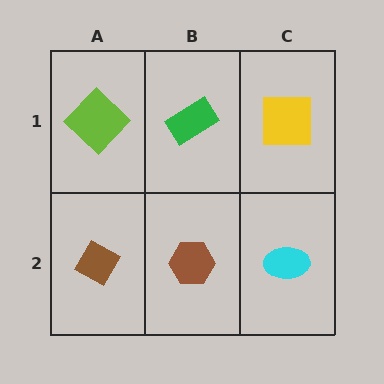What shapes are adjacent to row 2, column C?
A yellow square (row 1, column C), a brown hexagon (row 2, column B).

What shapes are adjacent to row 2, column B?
A green rectangle (row 1, column B), a brown diamond (row 2, column A), a cyan ellipse (row 2, column C).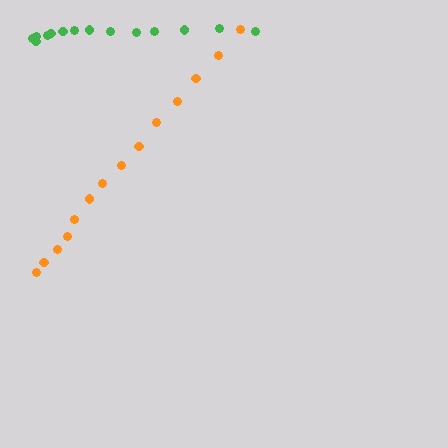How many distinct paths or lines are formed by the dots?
There are 2 distinct paths.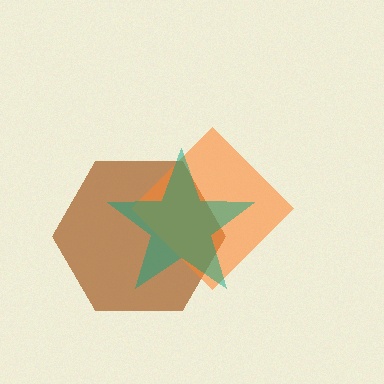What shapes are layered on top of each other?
The layered shapes are: a brown hexagon, an orange diamond, a teal star.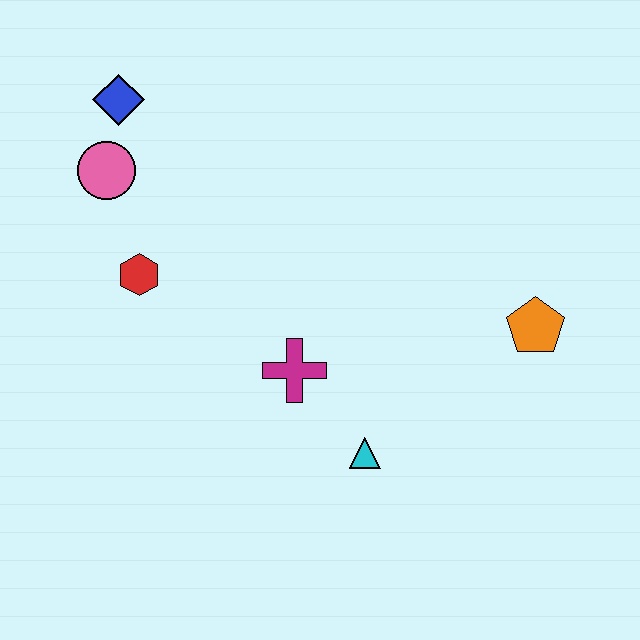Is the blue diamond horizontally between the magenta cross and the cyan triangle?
No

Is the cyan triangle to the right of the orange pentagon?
No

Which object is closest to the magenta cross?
The cyan triangle is closest to the magenta cross.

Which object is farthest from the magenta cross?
The blue diamond is farthest from the magenta cross.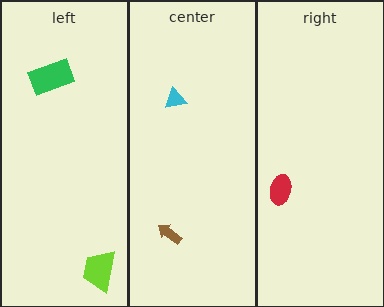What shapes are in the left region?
The green rectangle, the lime trapezoid.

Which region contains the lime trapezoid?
The left region.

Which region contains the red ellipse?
The right region.